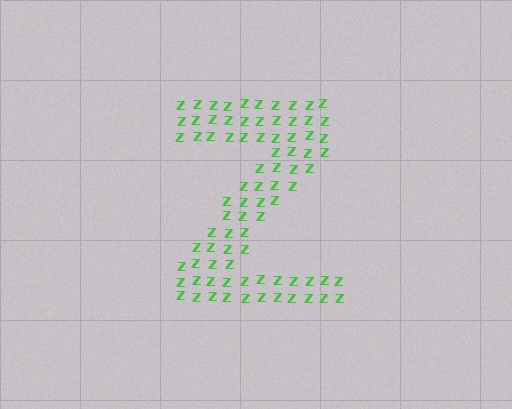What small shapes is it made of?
It is made of small letter Z's.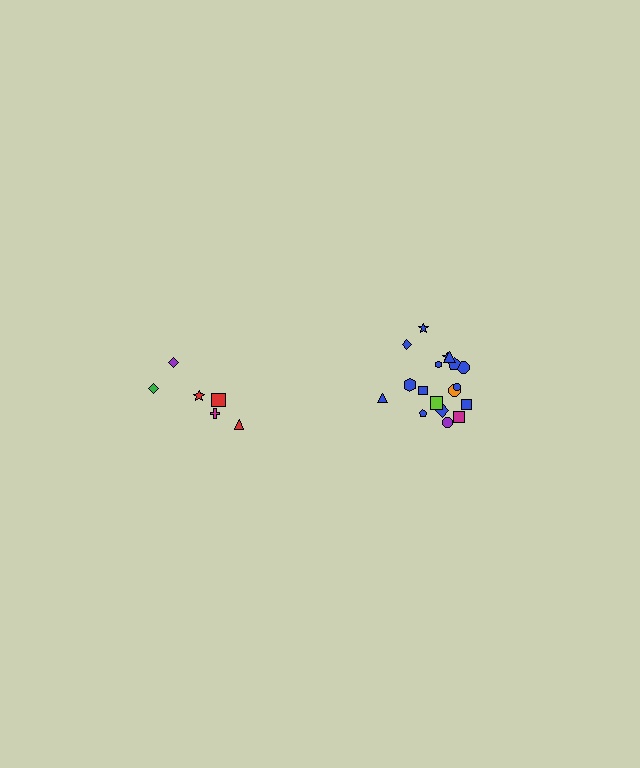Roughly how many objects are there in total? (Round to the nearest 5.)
Roughly 25 objects in total.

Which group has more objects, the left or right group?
The right group.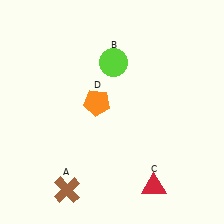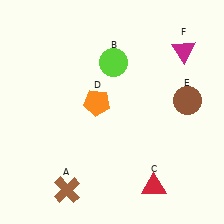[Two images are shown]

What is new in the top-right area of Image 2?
A brown circle (E) was added in the top-right area of Image 2.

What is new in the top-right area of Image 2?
A magenta triangle (F) was added in the top-right area of Image 2.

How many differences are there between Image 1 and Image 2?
There are 2 differences between the two images.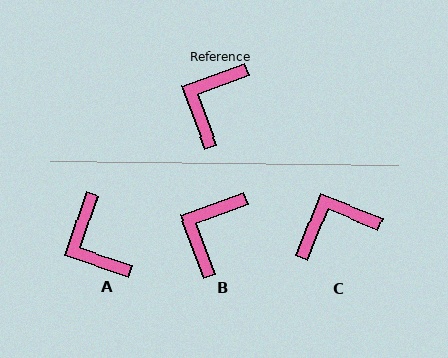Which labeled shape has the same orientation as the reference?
B.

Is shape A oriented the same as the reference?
No, it is off by about 52 degrees.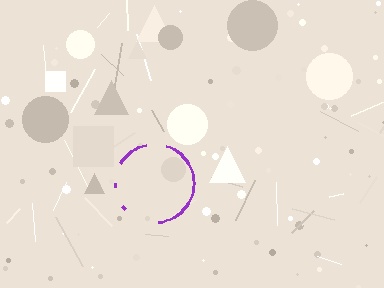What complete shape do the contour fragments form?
The contour fragments form a circle.